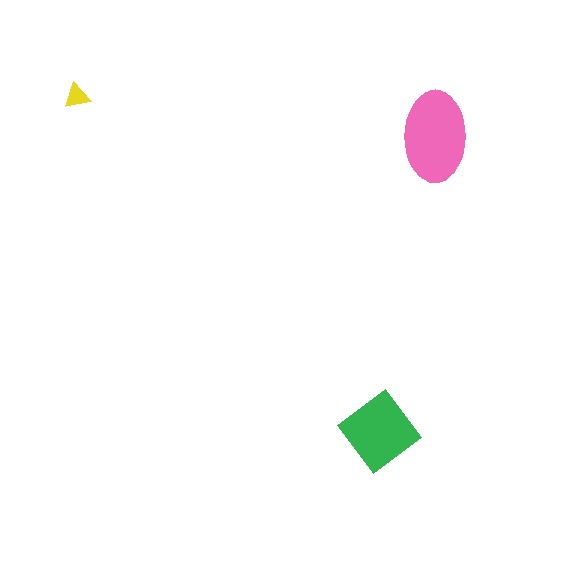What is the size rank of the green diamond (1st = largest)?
2nd.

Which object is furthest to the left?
The yellow triangle is leftmost.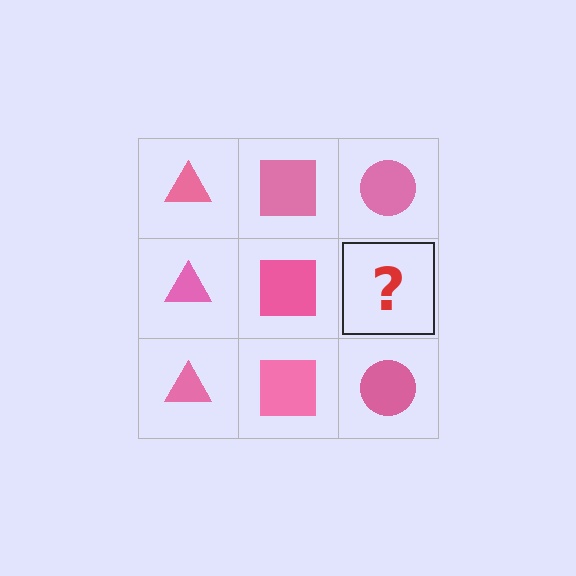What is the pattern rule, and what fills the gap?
The rule is that each column has a consistent shape. The gap should be filled with a pink circle.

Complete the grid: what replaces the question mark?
The question mark should be replaced with a pink circle.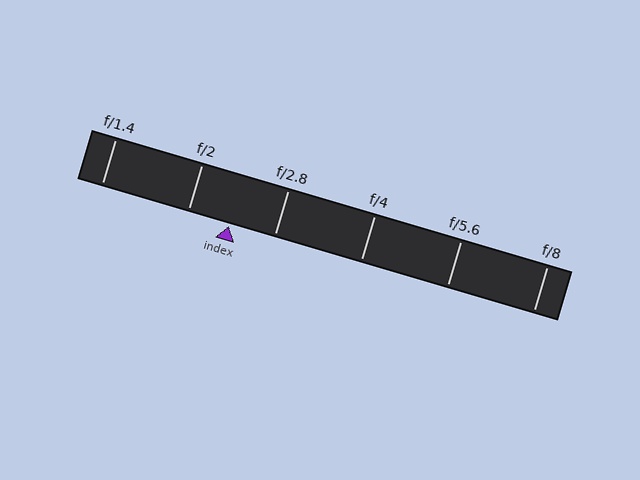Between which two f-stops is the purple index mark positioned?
The index mark is between f/2 and f/2.8.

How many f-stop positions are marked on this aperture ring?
There are 6 f-stop positions marked.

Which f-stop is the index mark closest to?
The index mark is closest to f/2.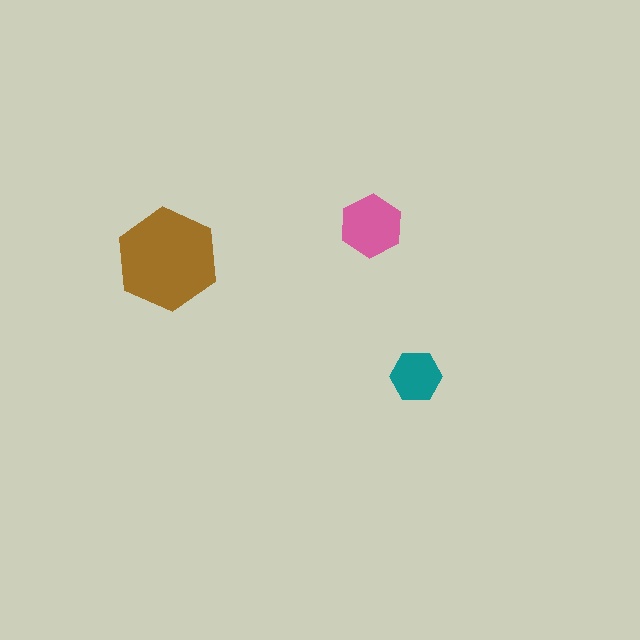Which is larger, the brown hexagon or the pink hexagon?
The brown one.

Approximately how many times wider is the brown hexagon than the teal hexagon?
About 2 times wider.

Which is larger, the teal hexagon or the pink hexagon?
The pink one.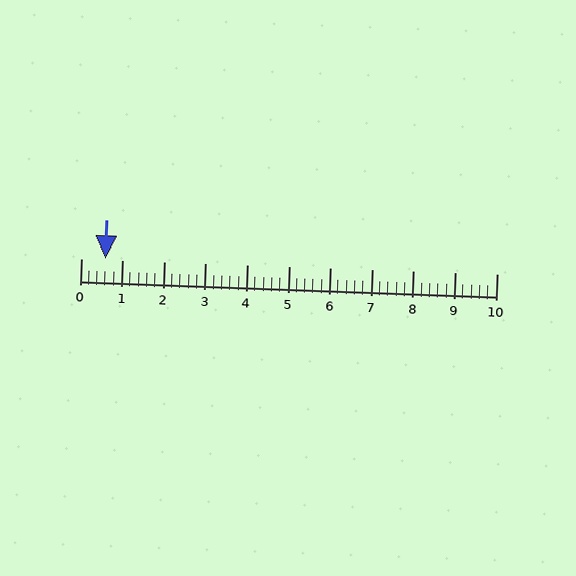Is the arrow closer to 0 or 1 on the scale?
The arrow is closer to 1.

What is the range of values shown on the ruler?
The ruler shows values from 0 to 10.